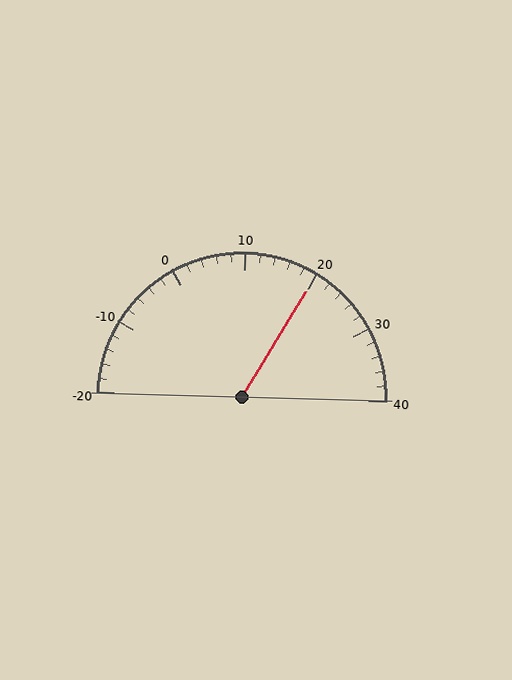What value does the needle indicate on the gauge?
The needle indicates approximately 20.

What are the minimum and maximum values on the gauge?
The gauge ranges from -20 to 40.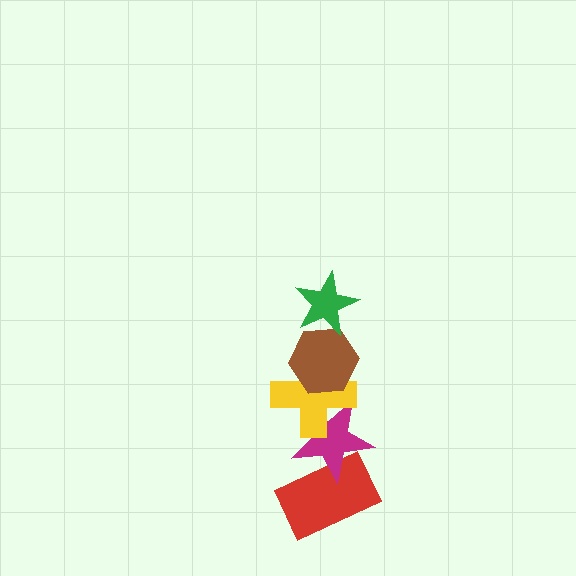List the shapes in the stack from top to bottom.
From top to bottom: the green star, the brown hexagon, the yellow cross, the magenta star, the red rectangle.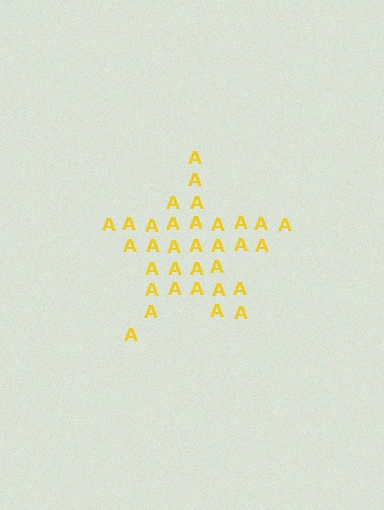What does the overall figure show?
The overall figure shows a star.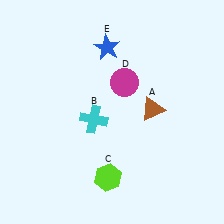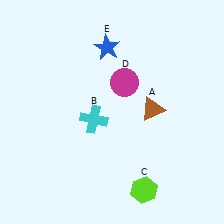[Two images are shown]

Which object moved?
The lime hexagon (C) moved right.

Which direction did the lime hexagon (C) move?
The lime hexagon (C) moved right.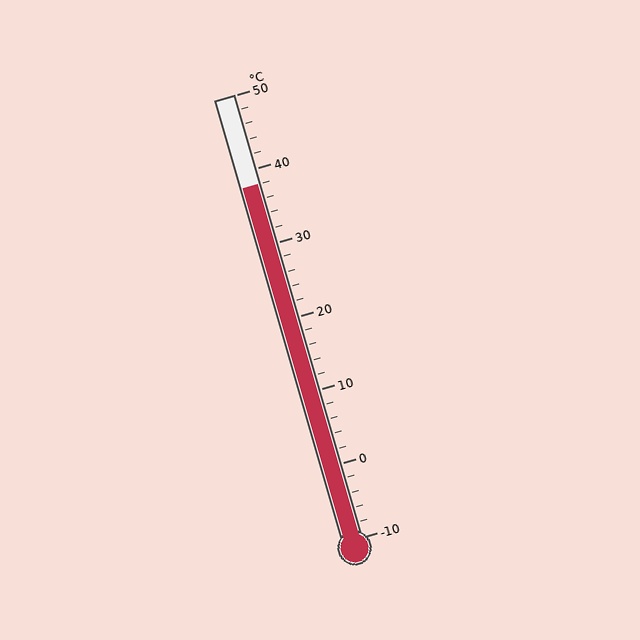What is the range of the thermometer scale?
The thermometer scale ranges from -10°C to 50°C.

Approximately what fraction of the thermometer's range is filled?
The thermometer is filled to approximately 80% of its range.